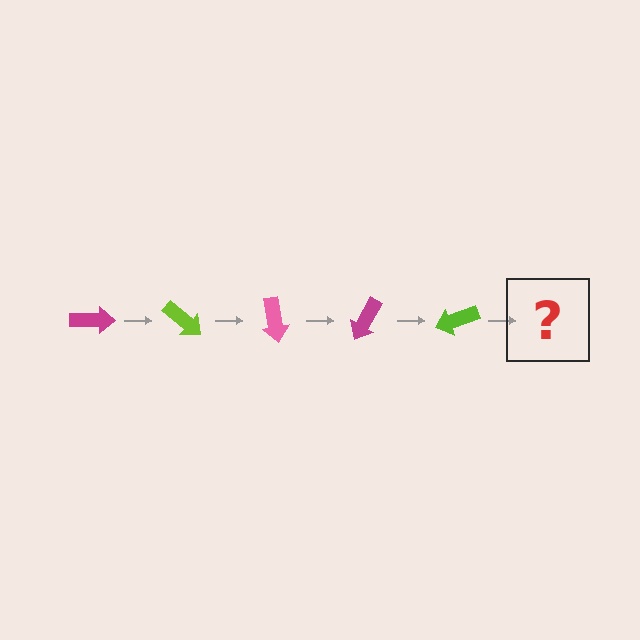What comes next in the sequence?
The next element should be a pink arrow, rotated 200 degrees from the start.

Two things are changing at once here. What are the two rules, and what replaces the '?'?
The two rules are that it rotates 40 degrees each step and the color cycles through magenta, lime, and pink. The '?' should be a pink arrow, rotated 200 degrees from the start.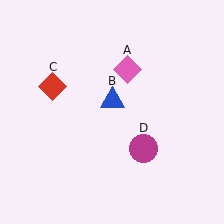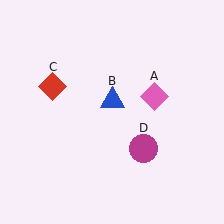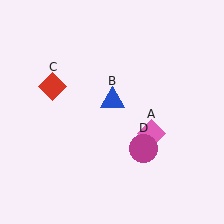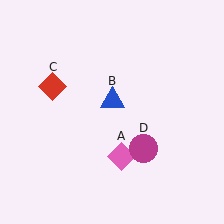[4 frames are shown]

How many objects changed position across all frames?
1 object changed position: pink diamond (object A).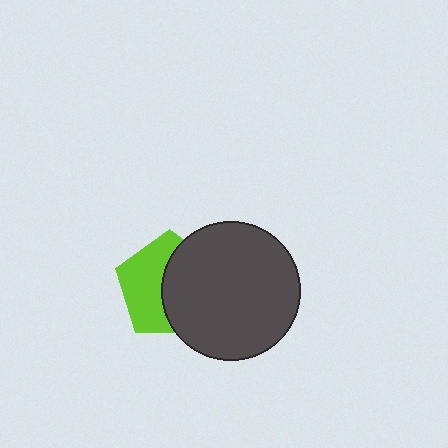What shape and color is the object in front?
The object in front is a dark gray circle.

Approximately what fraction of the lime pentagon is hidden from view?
Roughly 52% of the lime pentagon is hidden behind the dark gray circle.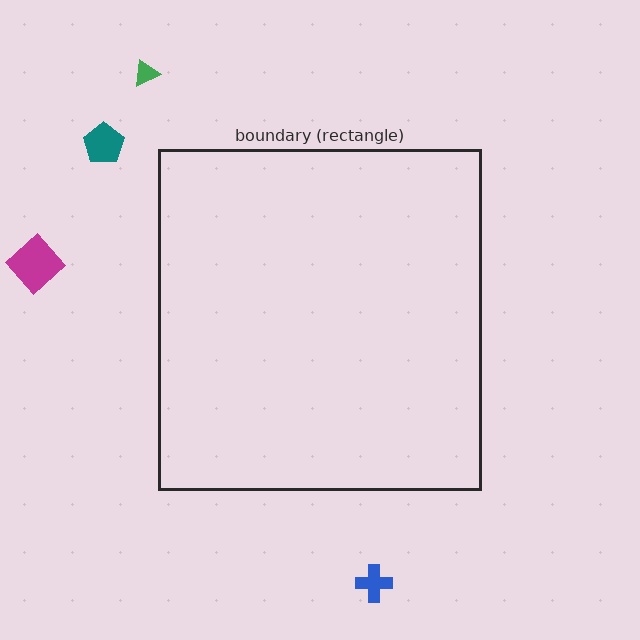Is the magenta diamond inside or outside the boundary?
Outside.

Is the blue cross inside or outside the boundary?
Outside.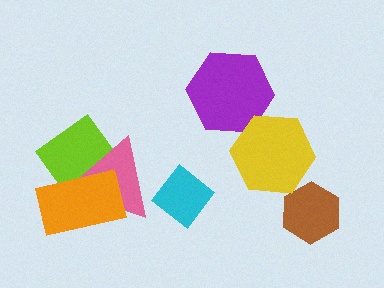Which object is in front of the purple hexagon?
The yellow hexagon is in front of the purple hexagon.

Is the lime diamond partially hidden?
Yes, it is partially covered by another shape.